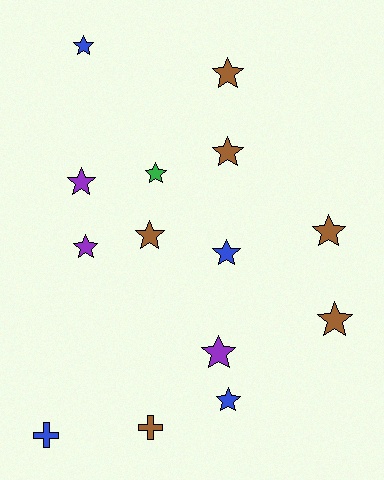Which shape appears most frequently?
Star, with 12 objects.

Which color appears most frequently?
Brown, with 6 objects.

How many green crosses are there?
There are no green crosses.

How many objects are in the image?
There are 14 objects.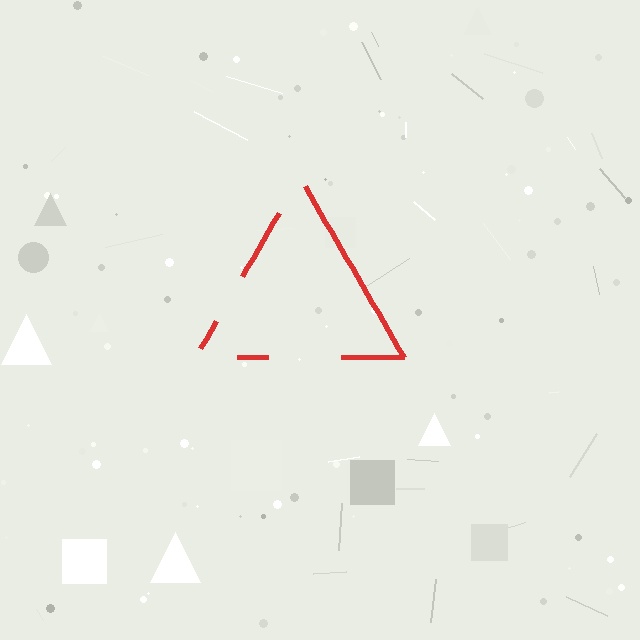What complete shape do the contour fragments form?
The contour fragments form a triangle.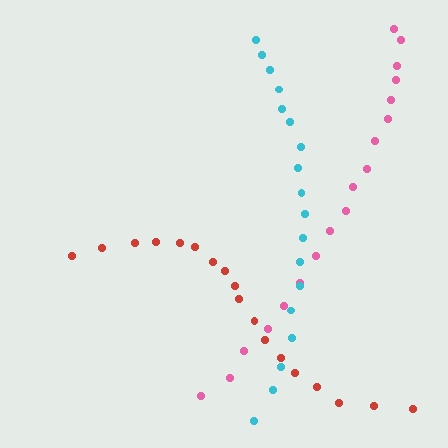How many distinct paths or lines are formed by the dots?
There are 3 distinct paths.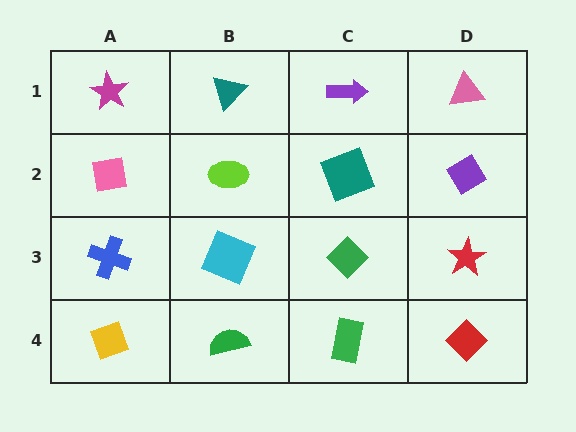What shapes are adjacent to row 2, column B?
A teal triangle (row 1, column B), a cyan square (row 3, column B), a pink square (row 2, column A), a teal square (row 2, column C).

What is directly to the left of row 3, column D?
A green diamond.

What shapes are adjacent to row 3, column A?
A pink square (row 2, column A), a yellow diamond (row 4, column A), a cyan square (row 3, column B).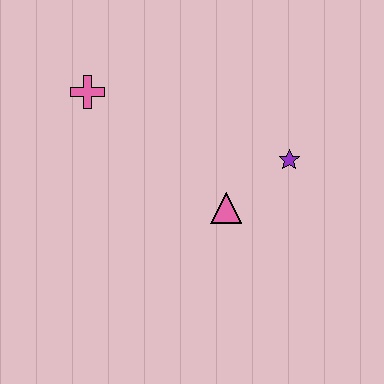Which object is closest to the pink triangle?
The purple star is closest to the pink triangle.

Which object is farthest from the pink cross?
The purple star is farthest from the pink cross.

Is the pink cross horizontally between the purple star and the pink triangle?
No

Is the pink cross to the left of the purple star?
Yes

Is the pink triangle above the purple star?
No